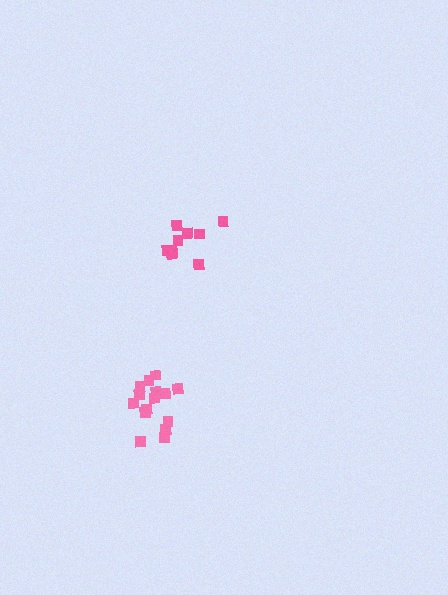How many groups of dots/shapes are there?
There are 2 groups.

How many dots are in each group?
Group 1: 16 dots, Group 2: 11 dots (27 total).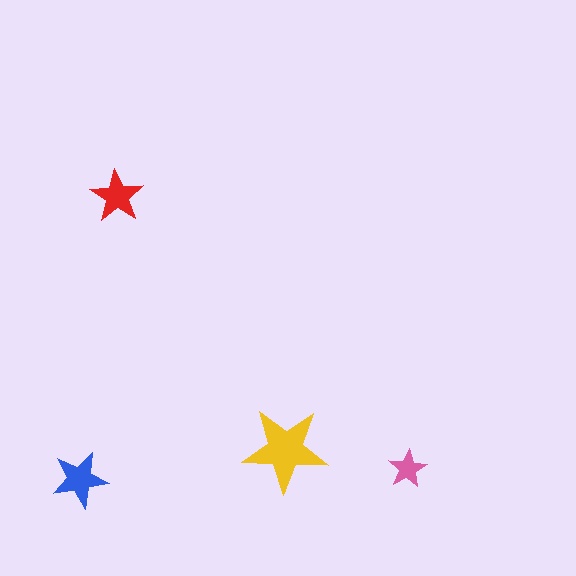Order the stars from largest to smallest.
the yellow one, the blue one, the red one, the pink one.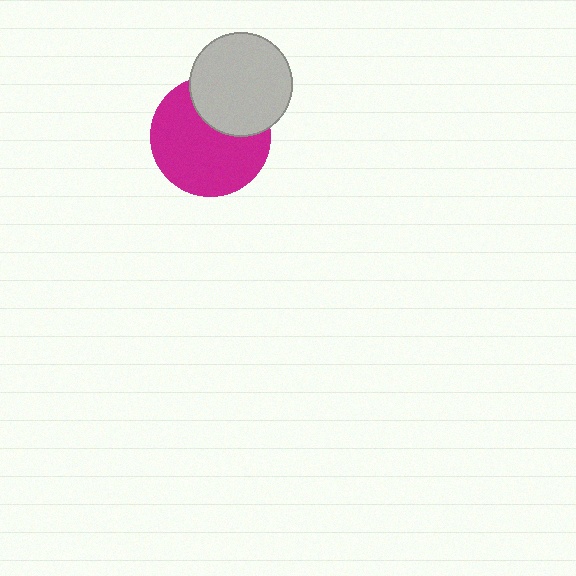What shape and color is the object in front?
The object in front is a light gray circle.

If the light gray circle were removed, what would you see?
You would see the complete magenta circle.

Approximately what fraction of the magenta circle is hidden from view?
Roughly 31% of the magenta circle is hidden behind the light gray circle.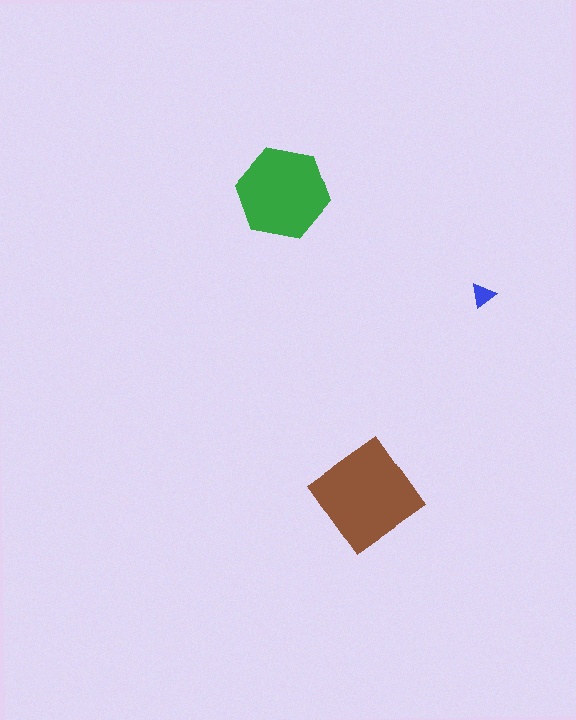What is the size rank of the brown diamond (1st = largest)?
1st.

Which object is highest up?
The green hexagon is topmost.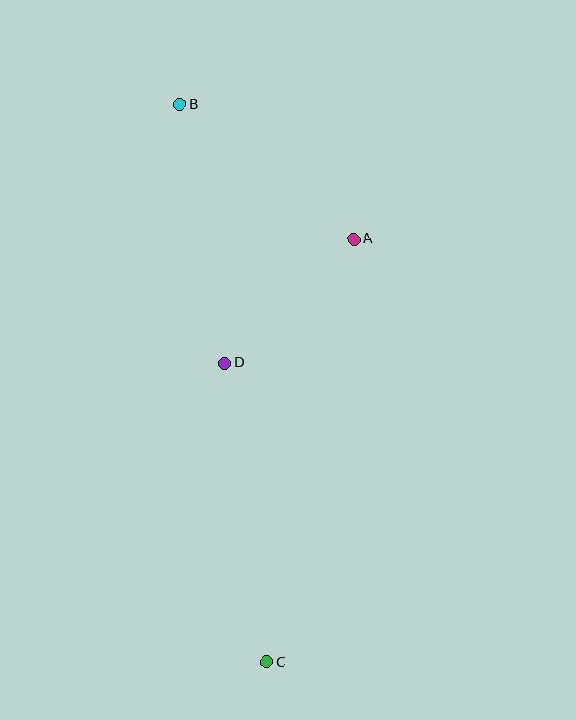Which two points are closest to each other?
Points A and D are closest to each other.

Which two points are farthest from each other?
Points B and C are farthest from each other.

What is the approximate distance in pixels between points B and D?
The distance between B and D is approximately 263 pixels.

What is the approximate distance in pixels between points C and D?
The distance between C and D is approximately 302 pixels.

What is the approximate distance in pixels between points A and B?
The distance between A and B is approximately 220 pixels.